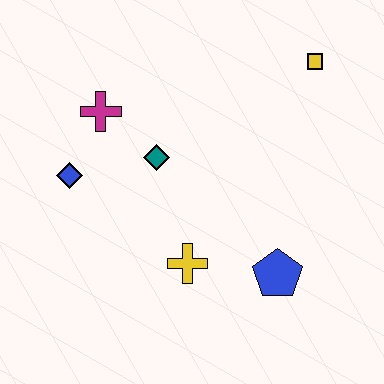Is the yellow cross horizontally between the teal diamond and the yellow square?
Yes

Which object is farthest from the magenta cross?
The blue pentagon is farthest from the magenta cross.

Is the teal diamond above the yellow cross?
Yes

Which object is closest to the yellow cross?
The blue pentagon is closest to the yellow cross.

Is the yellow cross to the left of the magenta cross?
No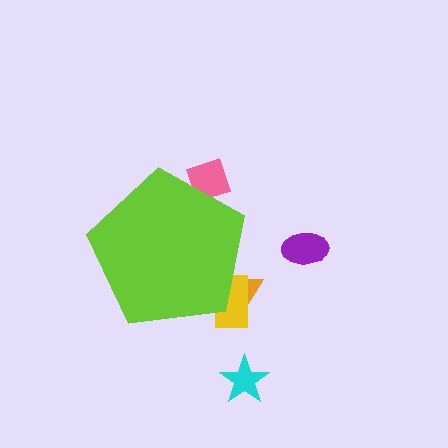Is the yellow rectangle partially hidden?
Yes, the yellow rectangle is partially hidden behind the lime pentagon.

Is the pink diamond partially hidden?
Yes, the pink diamond is partially hidden behind the lime pentagon.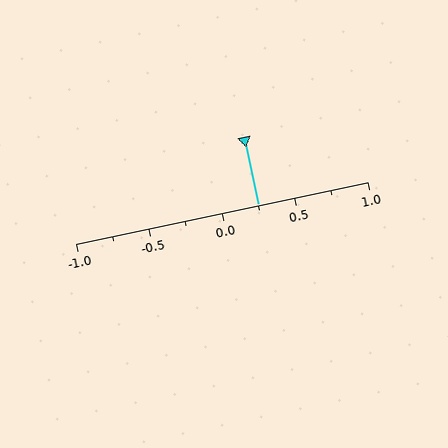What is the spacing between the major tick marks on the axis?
The major ticks are spaced 0.5 apart.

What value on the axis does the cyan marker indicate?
The marker indicates approximately 0.25.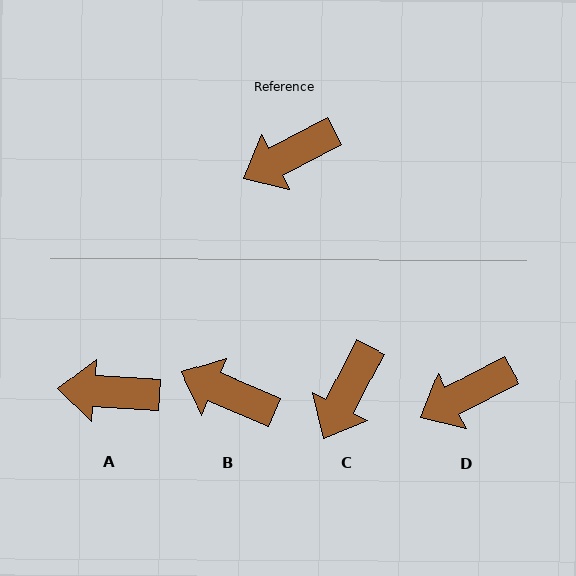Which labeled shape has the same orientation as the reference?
D.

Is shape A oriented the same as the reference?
No, it is off by about 31 degrees.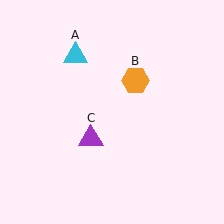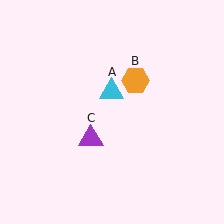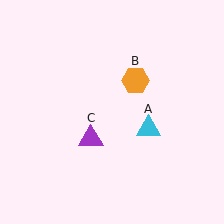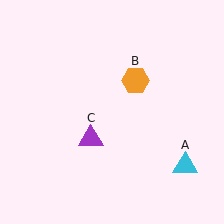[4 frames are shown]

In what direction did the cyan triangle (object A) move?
The cyan triangle (object A) moved down and to the right.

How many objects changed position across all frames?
1 object changed position: cyan triangle (object A).